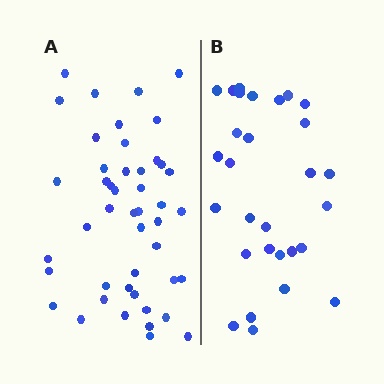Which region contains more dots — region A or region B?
Region A (the left region) has more dots.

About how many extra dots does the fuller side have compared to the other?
Region A has approximately 15 more dots than region B.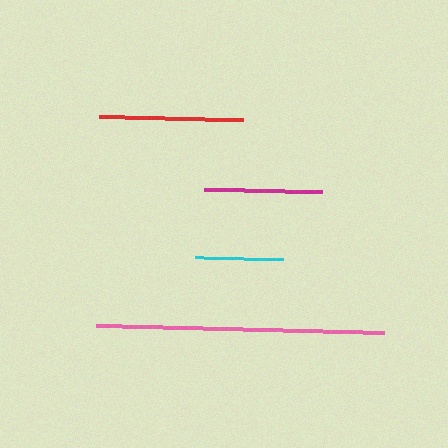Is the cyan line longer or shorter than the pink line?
The pink line is longer than the cyan line.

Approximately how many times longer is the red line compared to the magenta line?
The red line is approximately 1.2 times the length of the magenta line.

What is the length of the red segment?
The red segment is approximately 143 pixels long.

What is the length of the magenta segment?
The magenta segment is approximately 118 pixels long.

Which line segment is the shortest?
The cyan line is the shortest at approximately 88 pixels.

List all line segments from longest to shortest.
From longest to shortest: pink, red, magenta, cyan.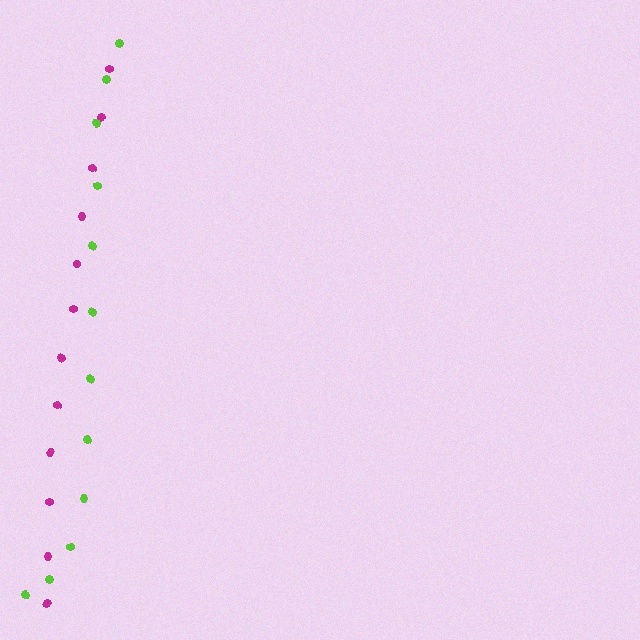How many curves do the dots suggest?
There are 2 distinct paths.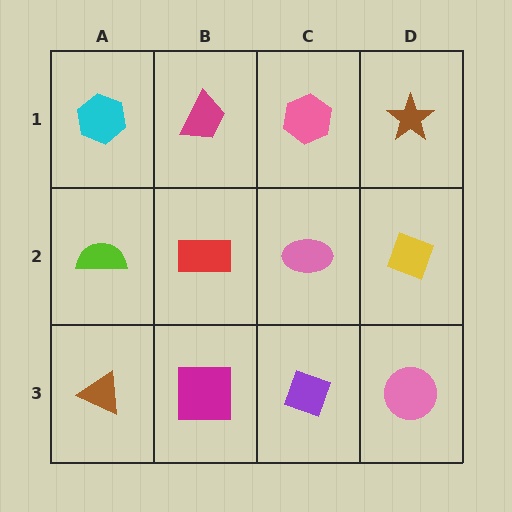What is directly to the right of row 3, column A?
A magenta square.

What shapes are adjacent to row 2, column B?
A magenta trapezoid (row 1, column B), a magenta square (row 3, column B), a lime semicircle (row 2, column A), a pink ellipse (row 2, column C).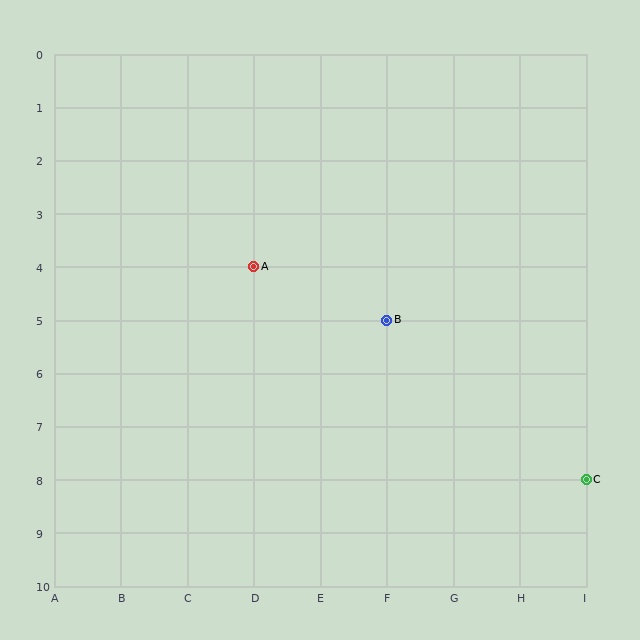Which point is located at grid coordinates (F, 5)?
Point B is at (F, 5).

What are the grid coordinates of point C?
Point C is at grid coordinates (I, 8).